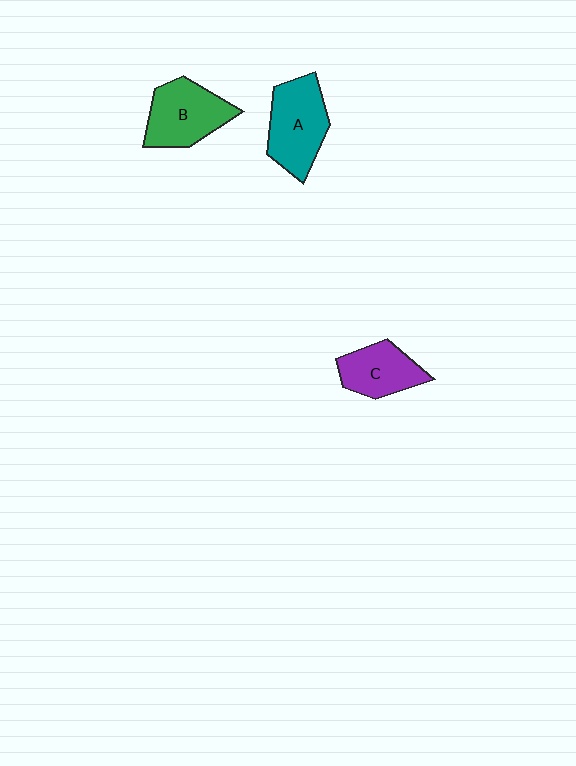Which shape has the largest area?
Shape A (teal).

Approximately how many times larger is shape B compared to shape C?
Approximately 1.3 times.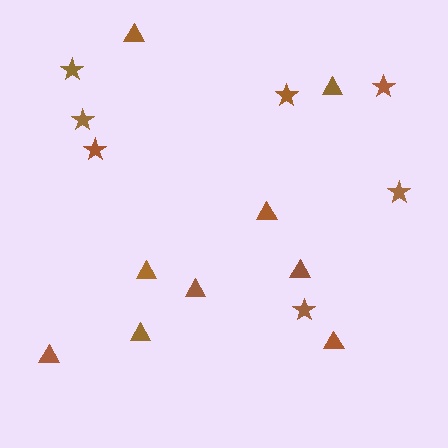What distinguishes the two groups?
There are 2 groups: one group of triangles (9) and one group of stars (7).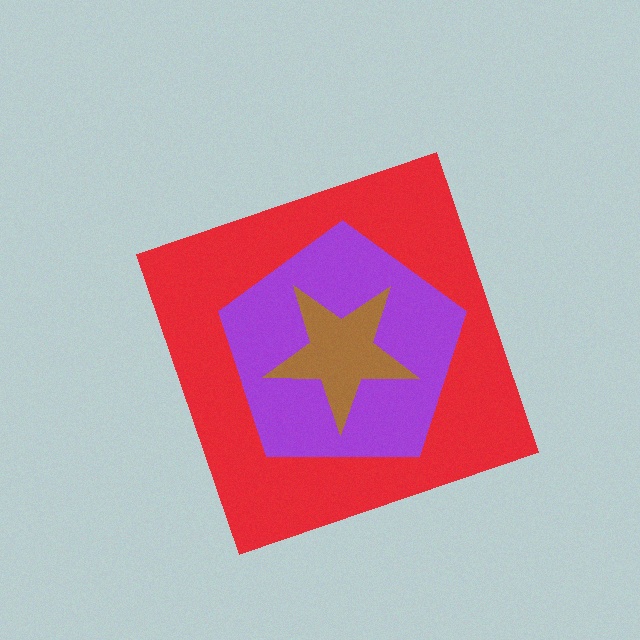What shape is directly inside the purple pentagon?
The brown star.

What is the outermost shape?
The red diamond.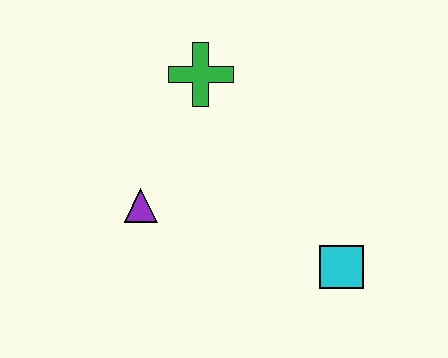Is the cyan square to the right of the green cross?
Yes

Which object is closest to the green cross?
The purple triangle is closest to the green cross.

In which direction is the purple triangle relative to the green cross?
The purple triangle is below the green cross.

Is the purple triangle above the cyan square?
Yes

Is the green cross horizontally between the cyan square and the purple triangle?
Yes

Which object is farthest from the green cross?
The cyan square is farthest from the green cross.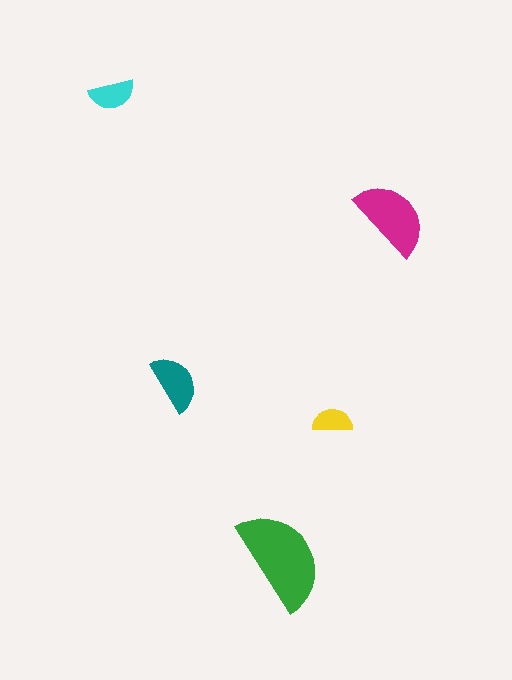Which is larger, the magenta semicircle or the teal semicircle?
The magenta one.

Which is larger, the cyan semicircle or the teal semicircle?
The teal one.